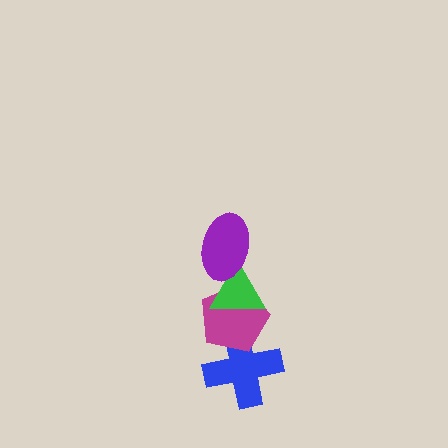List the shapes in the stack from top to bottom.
From top to bottom: the purple ellipse, the green triangle, the magenta pentagon, the blue cross.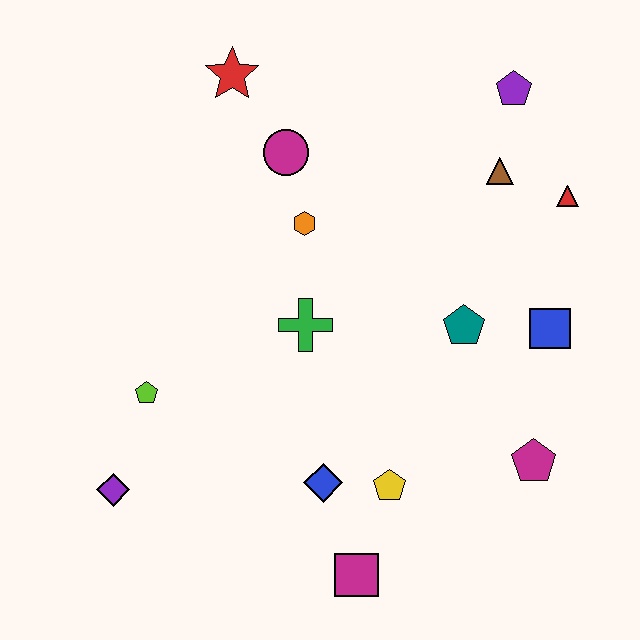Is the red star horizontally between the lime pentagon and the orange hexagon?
Yes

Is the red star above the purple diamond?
Yes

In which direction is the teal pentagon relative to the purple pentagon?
The teal pentagon is below the purple pentagon.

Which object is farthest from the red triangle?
The purple diamond is farthest from the red triangle.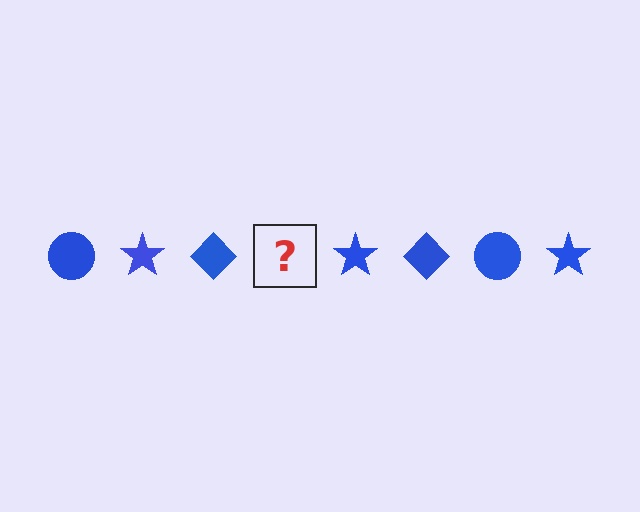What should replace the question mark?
The question mark should be replaced with a blue circle.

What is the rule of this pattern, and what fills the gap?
The rule is that the pattern cycles through circle, star, diamond shapes in blue. The gap should be filled with a blue circle.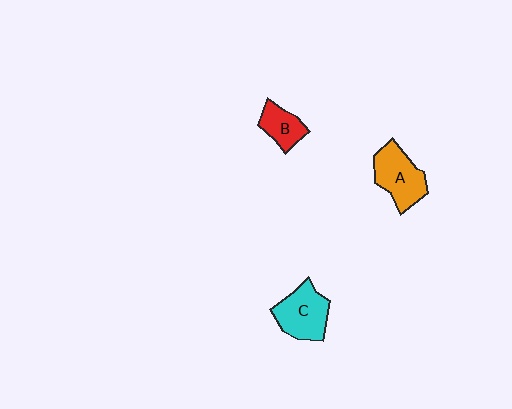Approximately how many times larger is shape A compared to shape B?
Approximately 1.6 times.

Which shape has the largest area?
Shape A (orange).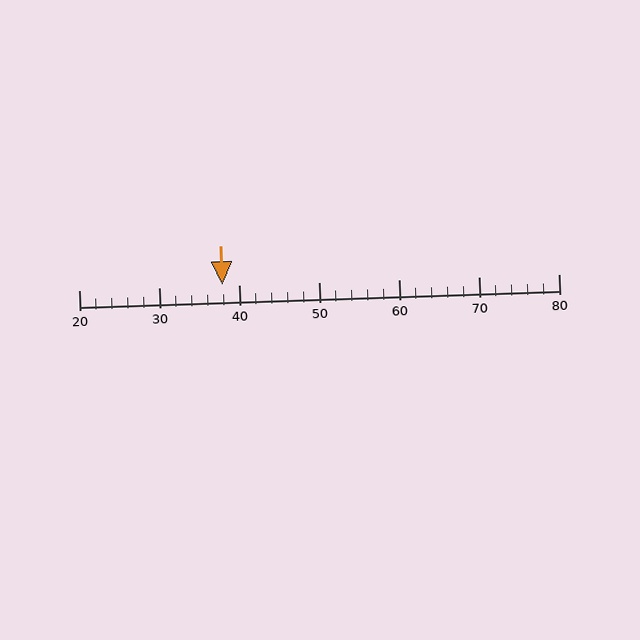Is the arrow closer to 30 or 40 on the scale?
The arrow is closer to 40.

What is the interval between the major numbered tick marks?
The major tick marks are spaced 10 units apart.